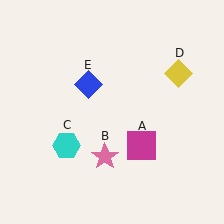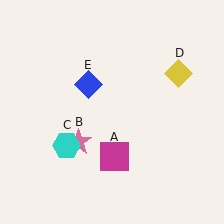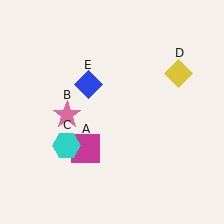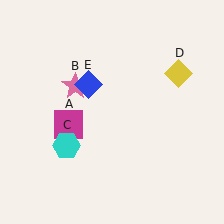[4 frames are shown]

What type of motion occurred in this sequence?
The magenta square (object A), pink star (object B) rotated clockwise around the center of the scene.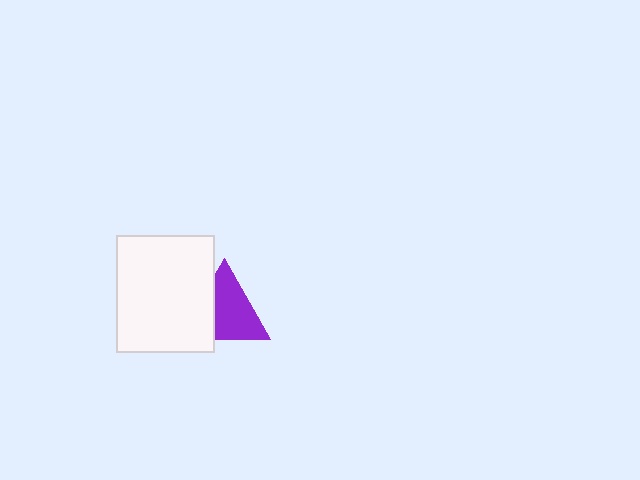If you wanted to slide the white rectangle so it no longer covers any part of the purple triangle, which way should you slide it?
Slide it left — that is the most direct way to separate the two shapes.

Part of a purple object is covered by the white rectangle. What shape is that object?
It is a triangle.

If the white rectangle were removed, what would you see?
You would see the complete purple triangle.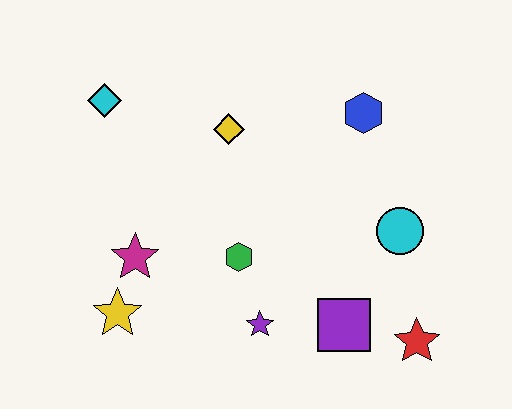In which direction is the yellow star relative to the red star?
The yellow star is to the left of the red star.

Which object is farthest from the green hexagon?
The cyan diamond is farthest from the green hexagon.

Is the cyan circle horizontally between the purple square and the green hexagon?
No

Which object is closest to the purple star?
The green hexagon is closest to the purple star.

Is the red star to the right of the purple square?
Yes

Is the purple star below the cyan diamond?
Yes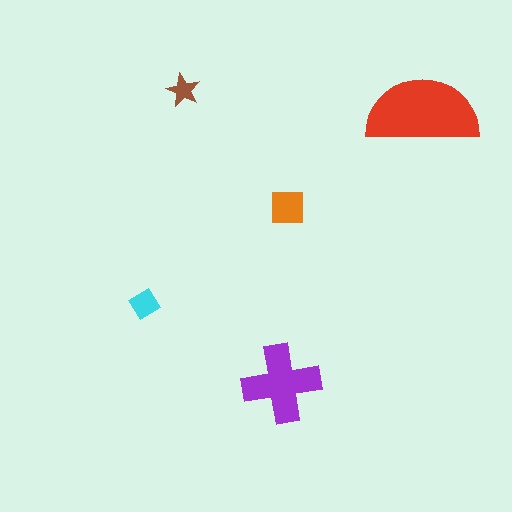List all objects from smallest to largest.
The brown star, the cyan diamond, the orange square, the purple cross, the red semicircle.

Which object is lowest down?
The purple cross is bottommost.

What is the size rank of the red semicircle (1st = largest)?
1st.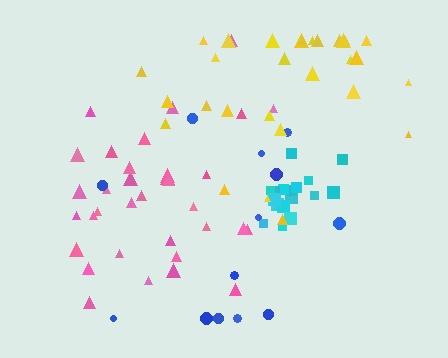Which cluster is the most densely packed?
Cyan.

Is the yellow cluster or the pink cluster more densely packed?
Pink.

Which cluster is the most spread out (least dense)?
Blue.